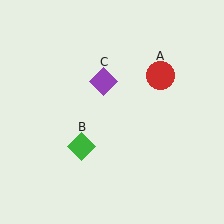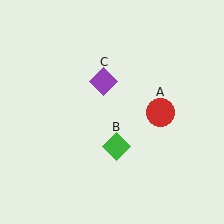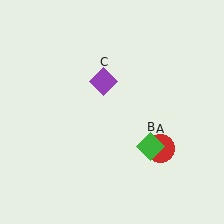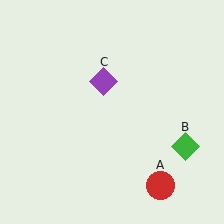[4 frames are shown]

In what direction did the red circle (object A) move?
The red circle (object A) moved down.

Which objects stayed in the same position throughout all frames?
Purple diamond (object C) remained stationary.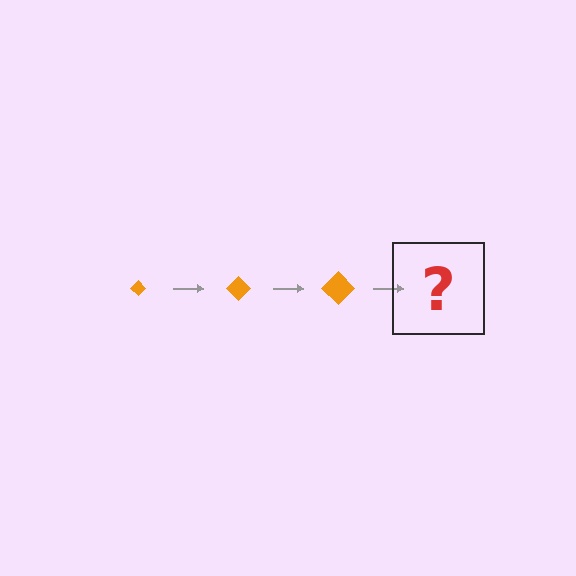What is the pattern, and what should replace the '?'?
The pattern is that the diamond gets progressively larger each step. The '?' should be an orange diamond, larger than the previous one.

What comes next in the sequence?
The next element should be an orange diamond, larger than the previous one.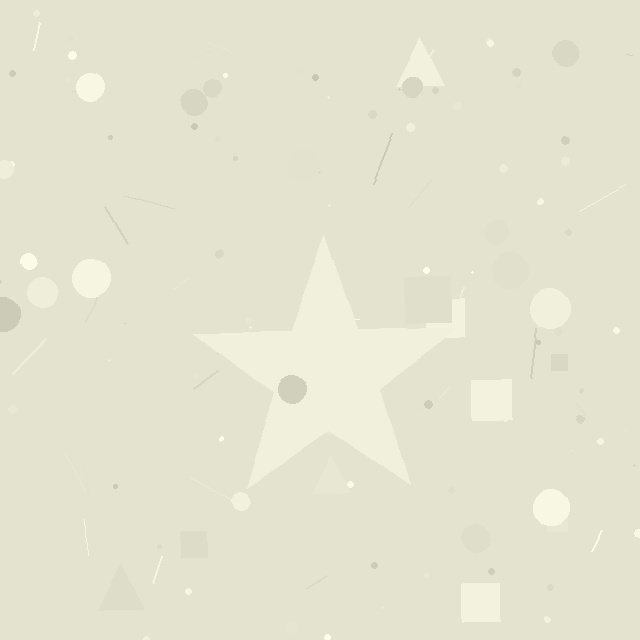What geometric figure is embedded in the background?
A star is embedded in the background.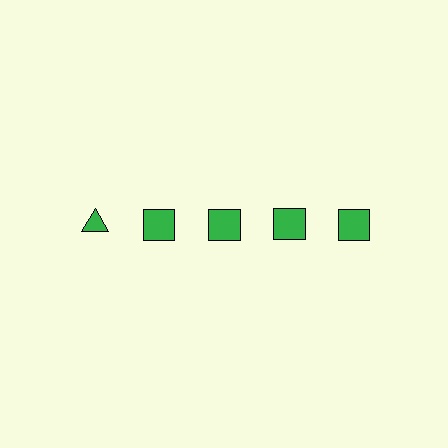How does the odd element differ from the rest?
It has a different shape: triangle instead of square.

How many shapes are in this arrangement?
There are 5 shapes arranged in a grid pattern.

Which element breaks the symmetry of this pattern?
The green triangle in the top row, leftmost column breaks the symmetry. All other shapes are green squares.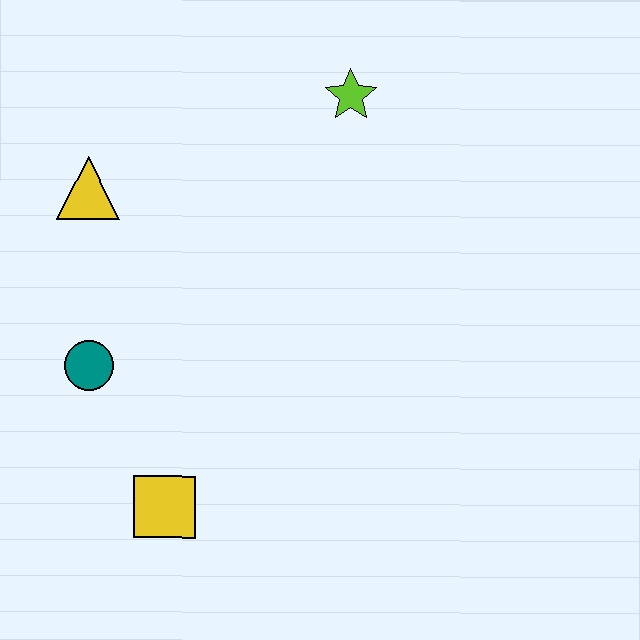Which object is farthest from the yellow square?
The lime star is farthest from the yellow square.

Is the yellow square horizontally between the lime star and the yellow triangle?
Yes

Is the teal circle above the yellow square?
Yes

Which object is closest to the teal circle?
The yellow square is closest to the teal circle.